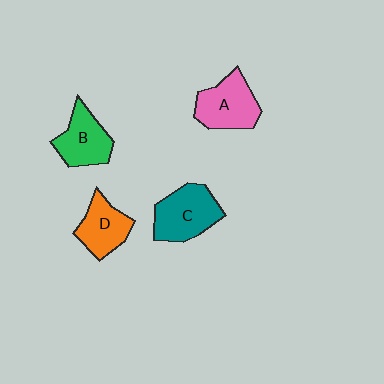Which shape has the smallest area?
Shape D (orange).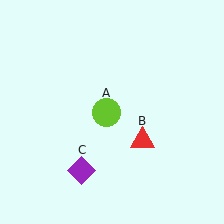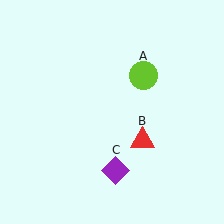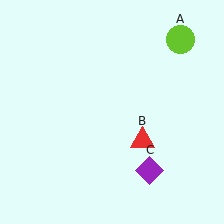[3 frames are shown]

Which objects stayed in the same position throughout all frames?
Red triangle (object B) remained stationary.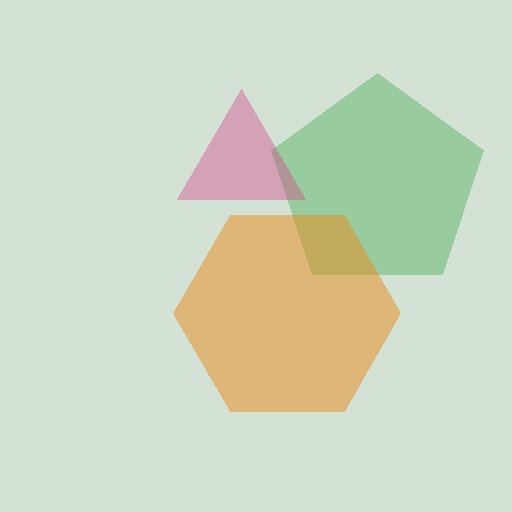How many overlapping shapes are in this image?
There are 3 overlapping shapes in the image.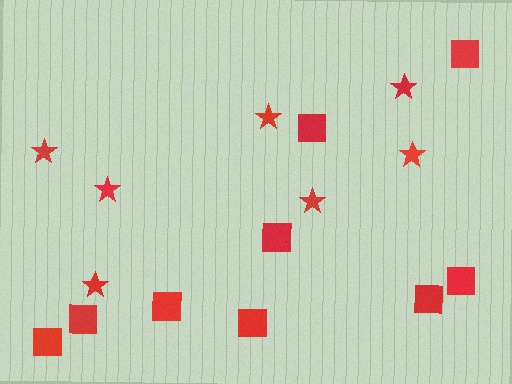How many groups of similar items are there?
There are 2 groups: one group of stars (7) and one group of squares (9).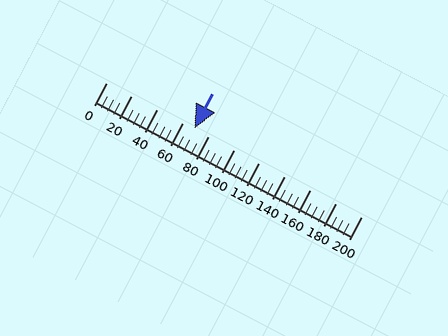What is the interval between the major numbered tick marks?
The major tick marks are spaced 20 units apart.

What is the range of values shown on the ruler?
The ruler shows values from 0 to 200.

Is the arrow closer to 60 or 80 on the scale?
The arrow is closer to 60.